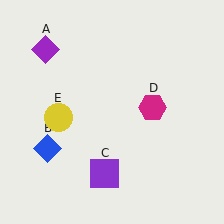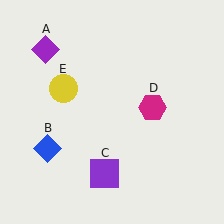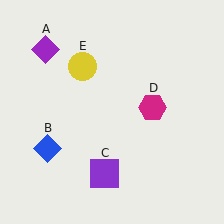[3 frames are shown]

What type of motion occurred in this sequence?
The yellow circle (object E) rotated clockwise around the center of the scene.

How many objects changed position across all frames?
1 object changed position: yellow circle (object E).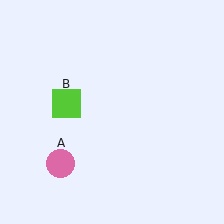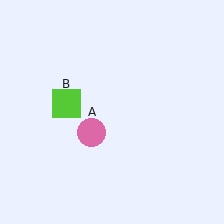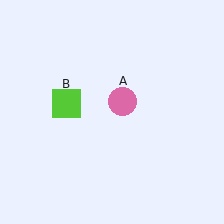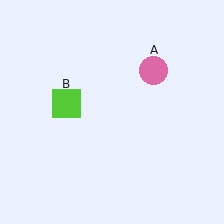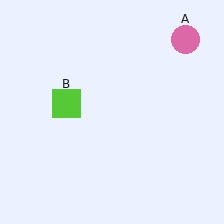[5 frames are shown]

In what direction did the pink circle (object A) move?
The pink circle (object A) moved up and to the right.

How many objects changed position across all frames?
1 object changed position: pink circle (object A).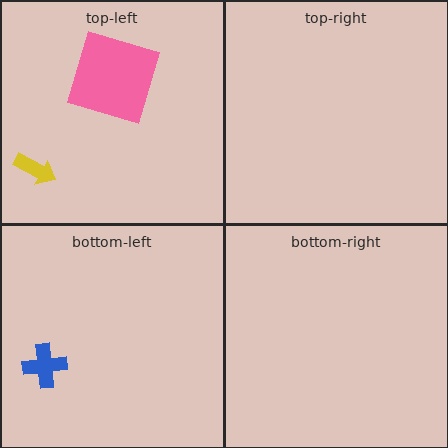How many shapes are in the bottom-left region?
1.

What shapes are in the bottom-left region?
The blue cross.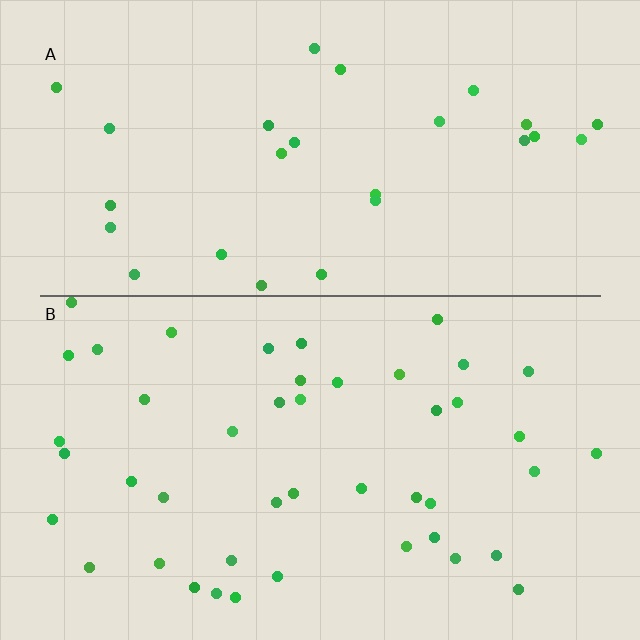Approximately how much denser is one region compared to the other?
Approximately 1.6× — region B over region A.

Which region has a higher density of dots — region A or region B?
B (the bottom).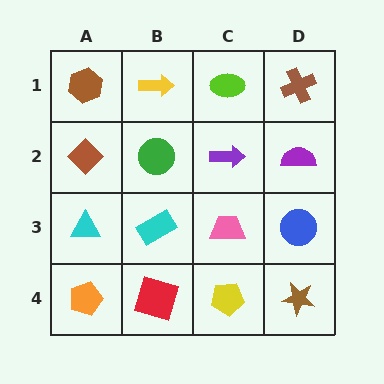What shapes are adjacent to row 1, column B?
A green circle (row 2, column B), a brown hexagon (row 1, column A), a lime ellipse (row 1, column C).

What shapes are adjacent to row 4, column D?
A blue circle (row 3, column D), a yellow pentagon (row 4, column C).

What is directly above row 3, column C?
A purple arrow.